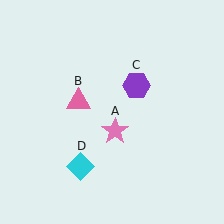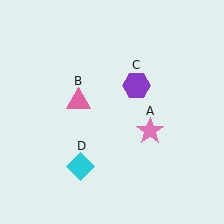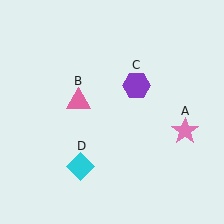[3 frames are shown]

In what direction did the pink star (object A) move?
The pink star (object A) moved right.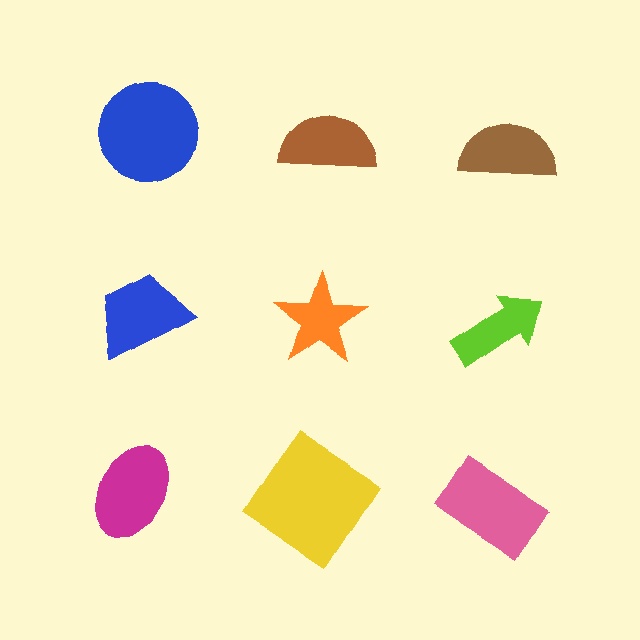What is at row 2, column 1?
A blue trapezoid.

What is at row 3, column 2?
A yellow diamond.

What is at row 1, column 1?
A blue circle.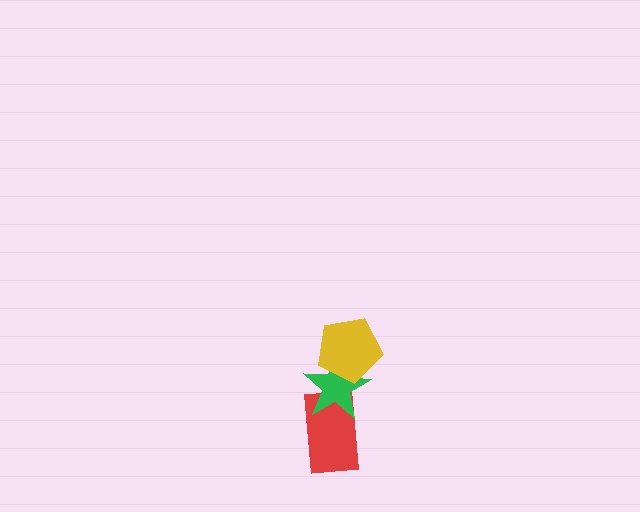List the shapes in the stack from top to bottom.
From top to bottom: the yellow pentagon, the green star, the red rectangle.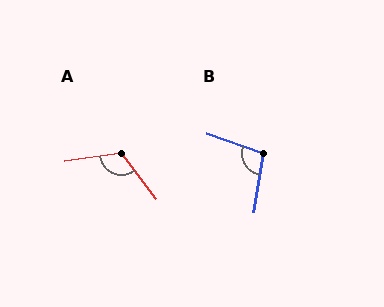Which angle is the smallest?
B, at approximately 100 degrees.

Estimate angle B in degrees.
Approximately 100 degrees.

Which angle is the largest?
A, at approximately 120 degrees.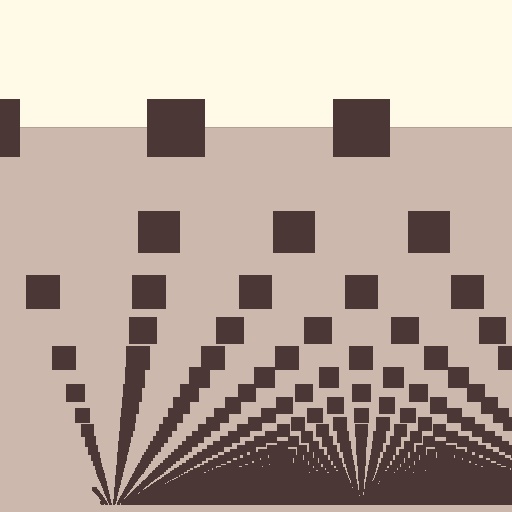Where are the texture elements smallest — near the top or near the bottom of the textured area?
Near the bottom.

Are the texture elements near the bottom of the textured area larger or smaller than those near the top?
Smaller. The gradient is inverted — elements near the bottom are smaller and denser.